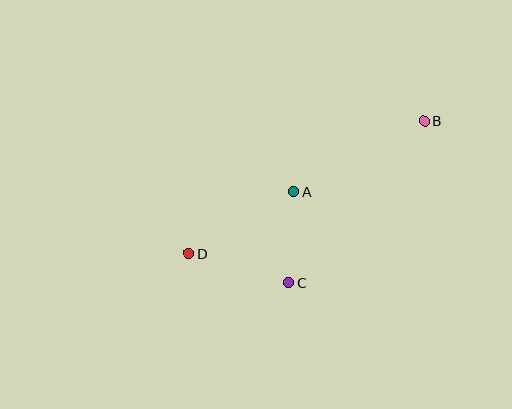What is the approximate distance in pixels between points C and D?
The distance between C and D is approximately 105 pixels.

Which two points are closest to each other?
Points A and C are closest to each other.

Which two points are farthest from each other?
Points B and D are farthest from each other.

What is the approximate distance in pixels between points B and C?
The distance between B and C is approximately 210 pixels.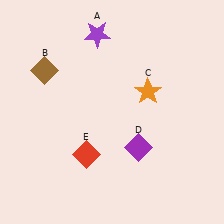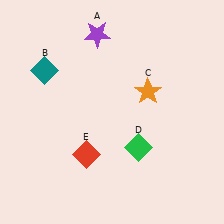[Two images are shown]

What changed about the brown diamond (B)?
In Image 1, B is brown. In Image 2, it changed to teal.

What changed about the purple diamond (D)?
In Image 1, D is purple. In Image 2, it changed to green.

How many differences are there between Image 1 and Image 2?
There are 2 differences between the two images.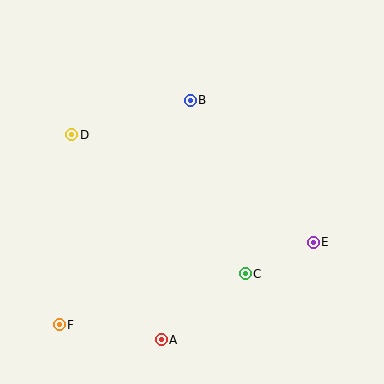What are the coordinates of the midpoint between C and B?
The midpoint between C and B is at (218, 187).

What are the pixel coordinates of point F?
Point F is at (59, 325).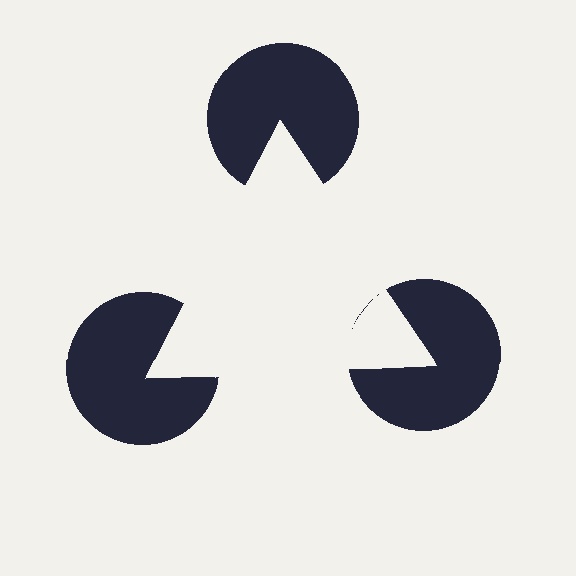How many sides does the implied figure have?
3 sides.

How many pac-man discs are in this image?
There are 3 — one at each vertex of the illusory triangle.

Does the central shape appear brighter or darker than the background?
It typically appears slightly brighter than the background, even though no actual brightness change is drawn.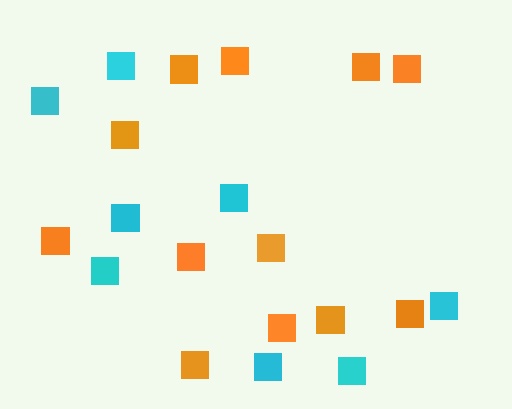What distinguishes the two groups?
There are 2 groups: one group of cyan squares (8) and one group of orange squares (12).